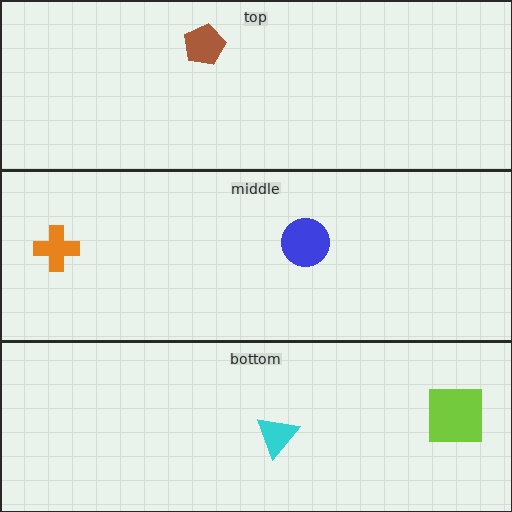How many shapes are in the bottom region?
2.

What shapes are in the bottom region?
The lime square, the cyan triangle.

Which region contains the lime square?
The bottom region.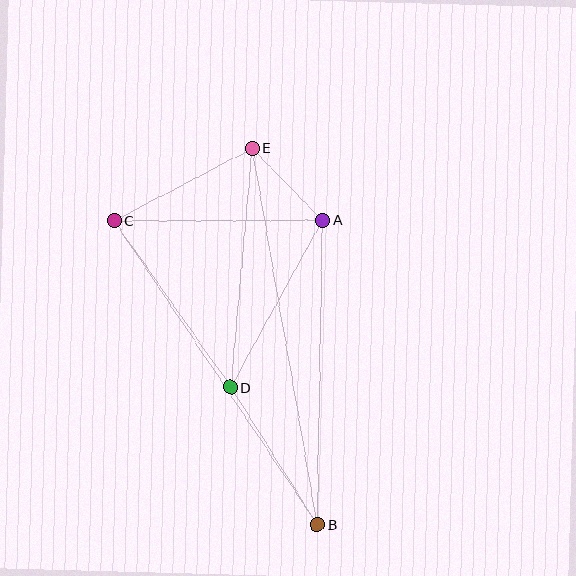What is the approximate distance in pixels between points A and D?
The distance between A and D is approximately 191 pixels.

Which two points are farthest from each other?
Points B and E are farthest from each other.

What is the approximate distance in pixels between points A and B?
The distance between A and B is approximately 305 pixels.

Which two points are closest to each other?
Points A and E are closest to each other.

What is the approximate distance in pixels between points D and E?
The distance between D and E is approximately 240 pixels.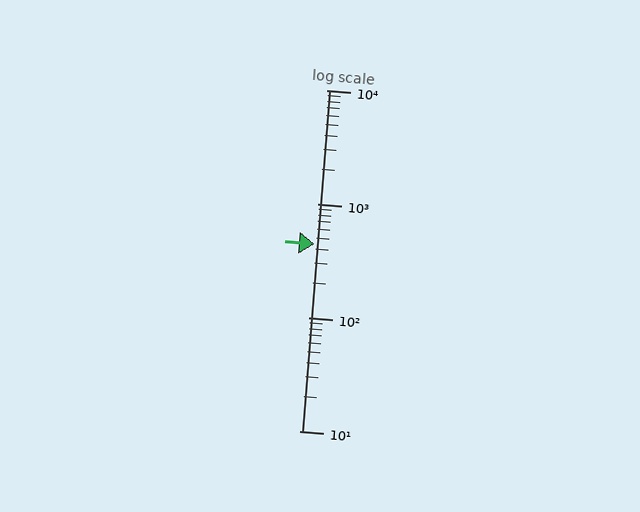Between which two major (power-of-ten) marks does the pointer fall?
The pointer is between 100 and 1000.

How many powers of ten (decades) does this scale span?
The scale spans 3 decades, from 10 to 10000.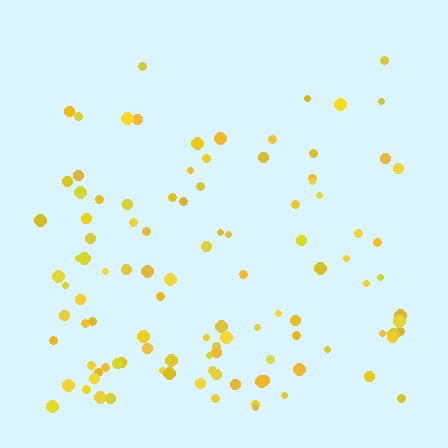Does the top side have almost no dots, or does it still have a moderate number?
Still a moderate number, just noticeably fewer than the bottom.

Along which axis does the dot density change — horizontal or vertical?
Vertical.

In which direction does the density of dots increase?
From top to bottom, with the bottom side densest.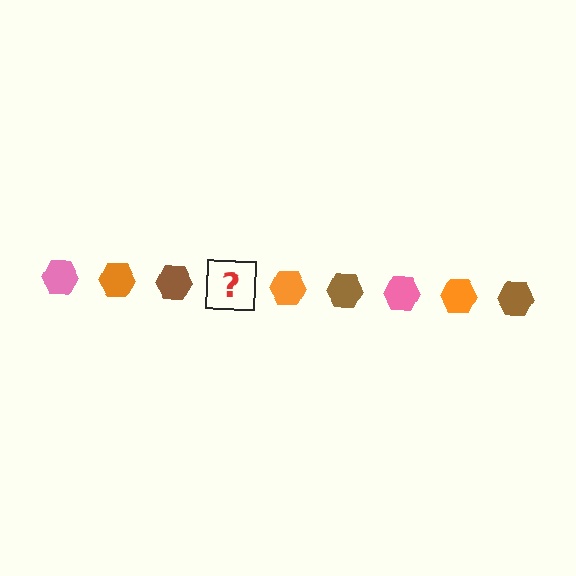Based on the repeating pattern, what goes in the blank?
The blank should be a pink hexagon.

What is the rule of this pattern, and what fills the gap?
The rule is that the pattern cycles through pink, orange, brown hexagons. The gap should be filled with a pink hexagon.